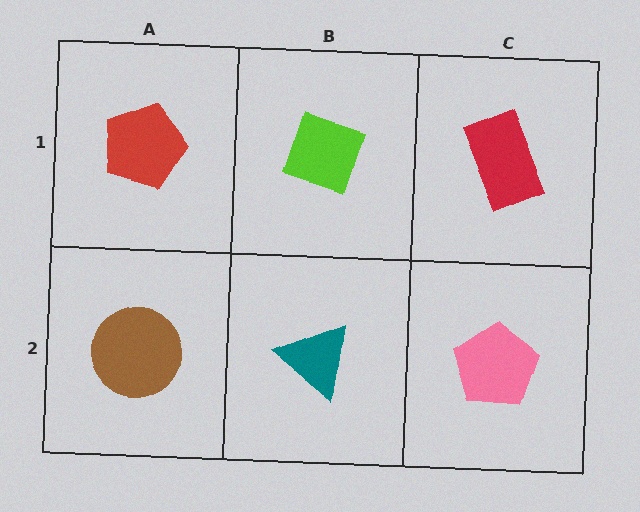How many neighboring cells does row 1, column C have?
2.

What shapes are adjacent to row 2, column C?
A red rectangle (row 1, column C), a teal triangle (row 2, column B).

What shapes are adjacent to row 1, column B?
A teal triangle (row 2, column B), a red pentagon (row 1, column A), a red rectangle (row 1, column C).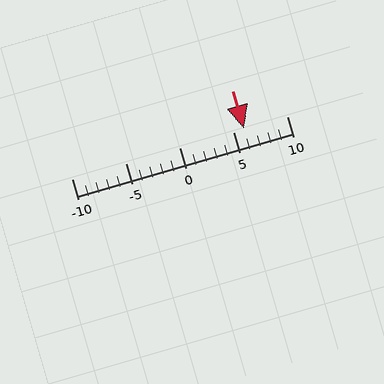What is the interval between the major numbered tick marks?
The major tick marks are spaced 5 units apart.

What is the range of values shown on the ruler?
The ruler shows values from -10 to 10.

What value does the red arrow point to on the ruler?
The red arrow points to approximately 6.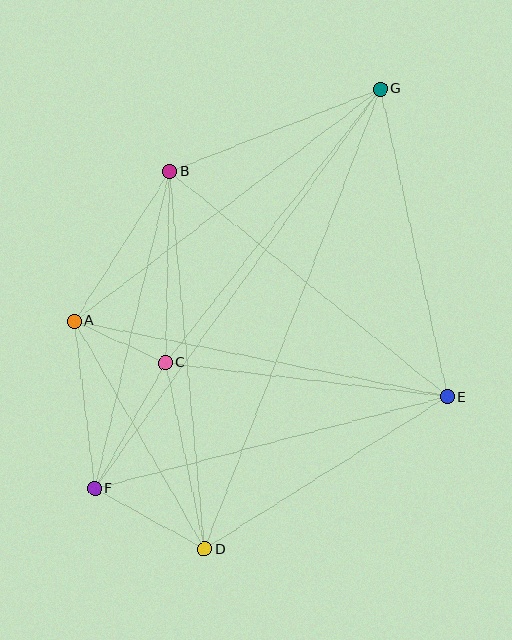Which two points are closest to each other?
Points A and C are closest to each other.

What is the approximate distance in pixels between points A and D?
The distance between A and D is approximately 263 pixels.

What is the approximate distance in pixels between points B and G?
The distance between B and G is approximately 226 pixels.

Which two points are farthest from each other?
Points D and G are farthest from each other.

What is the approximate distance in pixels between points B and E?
The distance between B and E is approximately 357 pixels.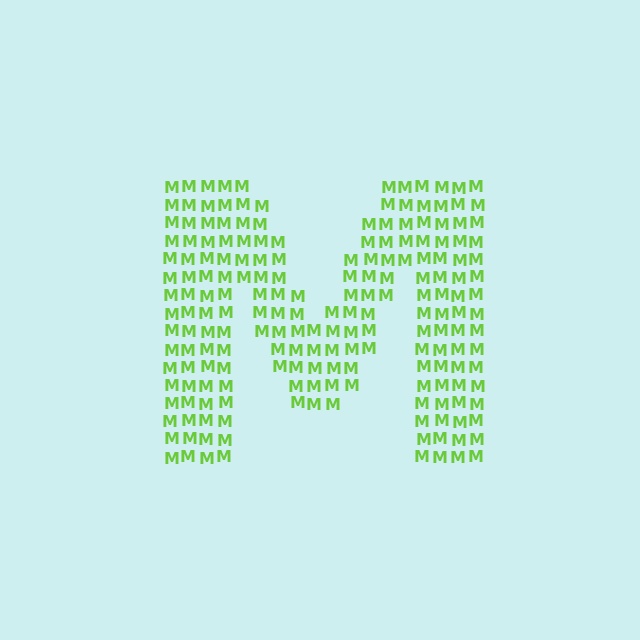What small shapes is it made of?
It is made of small letter M's.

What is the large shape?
The large shape is the letter M.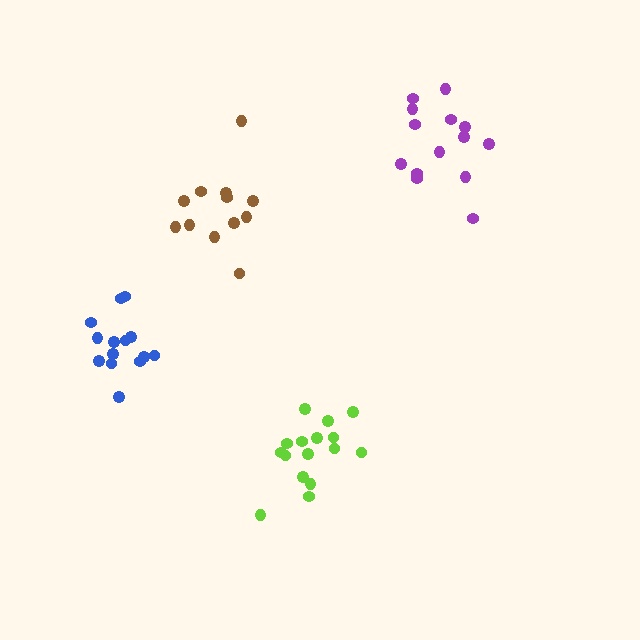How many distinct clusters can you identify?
There are 4 distinct clusters.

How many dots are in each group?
Group 1: 12 dots, Group 2: 14 dots, Group 3: 16 dots, Group 4: 14 dots (56 total).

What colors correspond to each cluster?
The clusters are colored: brown, purple, lime, blue.